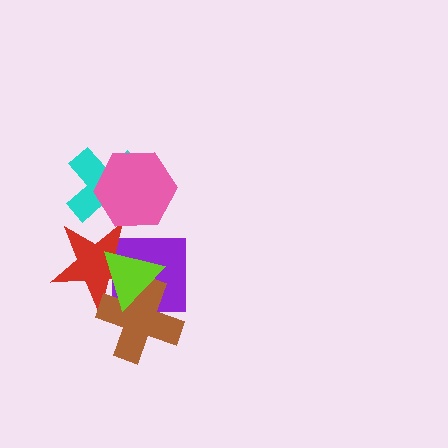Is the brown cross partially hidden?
Yes, it is partially covered by another shape.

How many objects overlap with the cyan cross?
2 objects overlap with the cyan cross.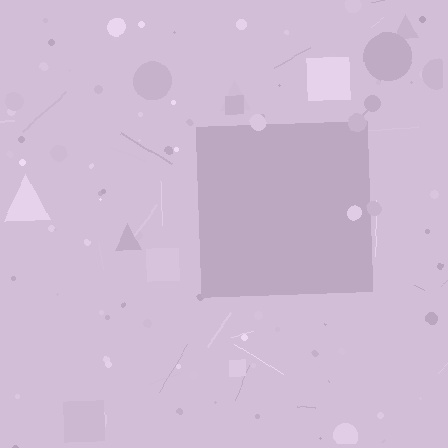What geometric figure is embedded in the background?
A square is embedded in the background.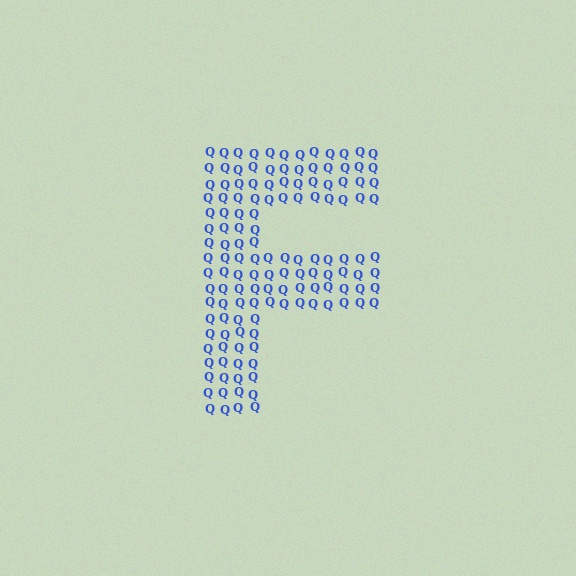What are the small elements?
The small elements are letter Q's.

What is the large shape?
The large shape is the letter F.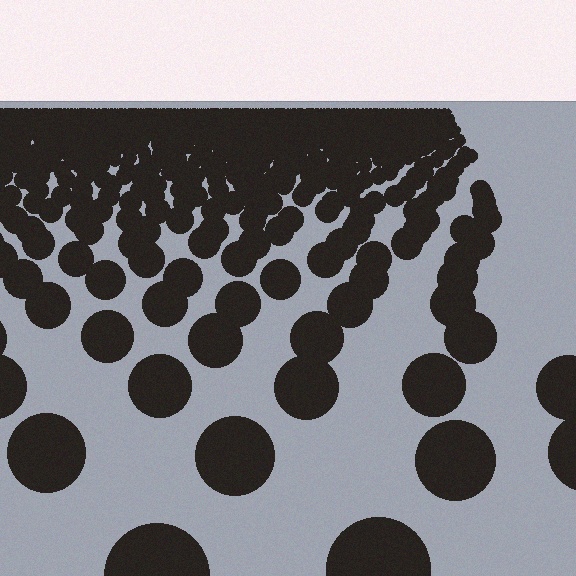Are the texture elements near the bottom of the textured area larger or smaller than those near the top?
Larger. Near the bottom, elements are closer to the viewer and appear at a bigger on-screen size.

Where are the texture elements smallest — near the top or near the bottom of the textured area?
Near the top.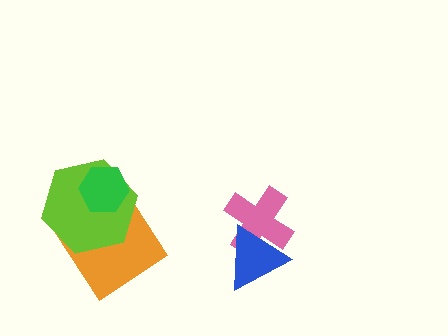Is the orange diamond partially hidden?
Yes, it is partially covered by another shape.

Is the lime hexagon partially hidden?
Yes, it is partially covered by another shape.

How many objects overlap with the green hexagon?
2 objects overlap with the green hexagon.